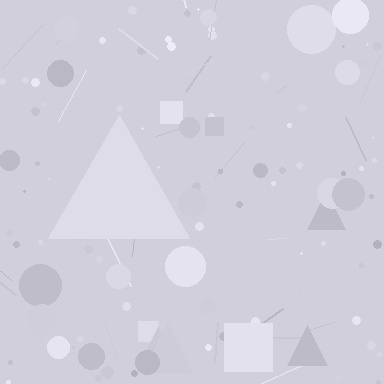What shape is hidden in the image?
A triangle is hidden in the image.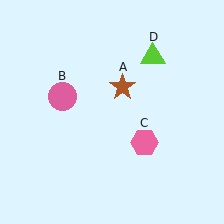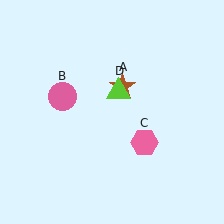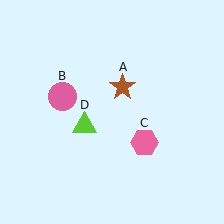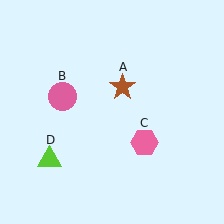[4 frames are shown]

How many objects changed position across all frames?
1 object changed position: lime triangle (object D).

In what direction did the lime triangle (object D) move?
The lime triangle (object D) moved down and to the left.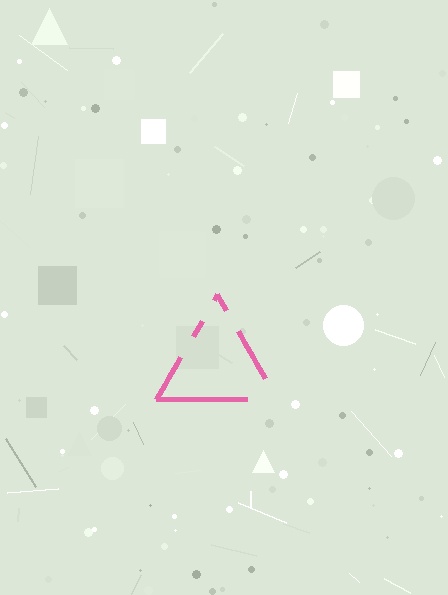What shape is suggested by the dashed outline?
The dashed outline suggests a triangle.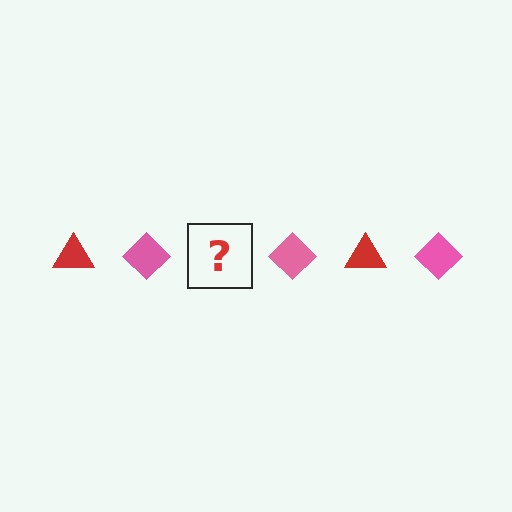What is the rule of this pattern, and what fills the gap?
The rule is that the pattern alternates between red triangle and pink diamond. The gap should be filled with a red triangle.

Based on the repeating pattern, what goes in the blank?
The blank should be a red triangle.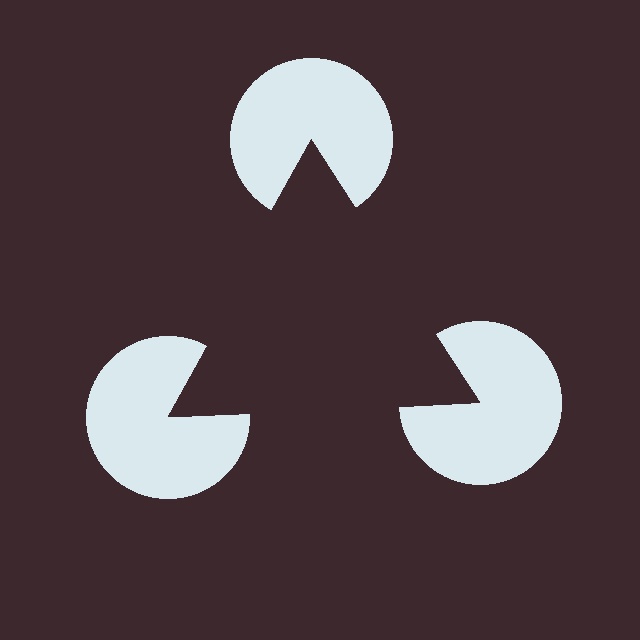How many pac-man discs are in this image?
There are 3 — one at each vertex of the illusory triangle.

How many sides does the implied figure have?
3 sides.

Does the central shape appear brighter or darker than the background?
It typically appears slightly darker than the background, even though no actual brightness change is drawn.